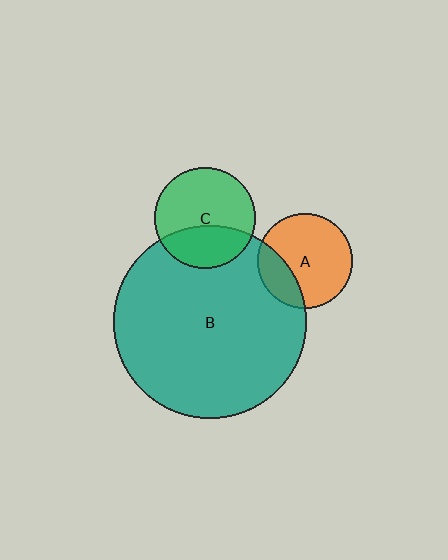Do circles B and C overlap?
Yes.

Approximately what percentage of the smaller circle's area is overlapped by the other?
Approximately 35%.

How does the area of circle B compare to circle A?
Approximately 4.1 times.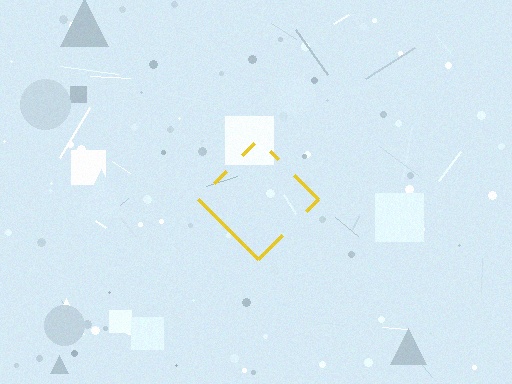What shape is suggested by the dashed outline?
The dashed outline suggests a diamond.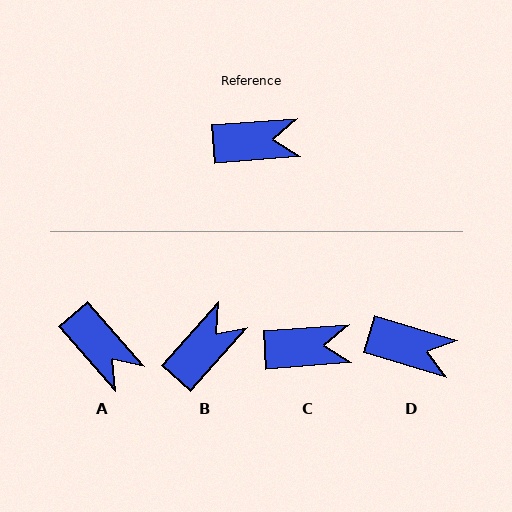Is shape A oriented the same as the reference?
No, it is off by about 53 degrees.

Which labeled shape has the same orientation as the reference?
C.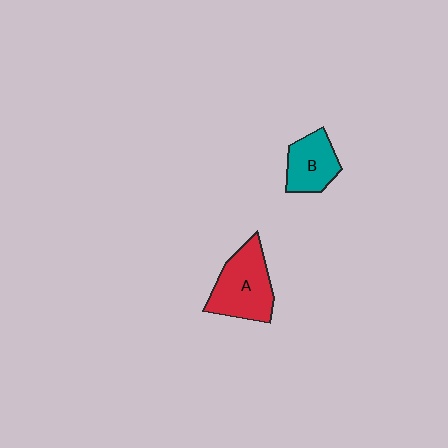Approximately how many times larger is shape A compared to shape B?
Approximately 1.4 times.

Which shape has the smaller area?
Shape B (teal).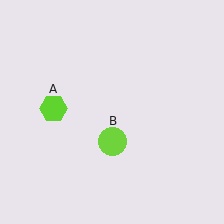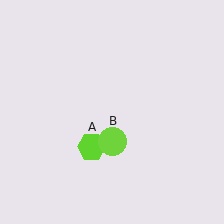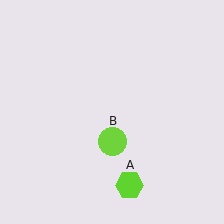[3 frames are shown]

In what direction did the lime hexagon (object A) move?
The lime hexagon (object A) moved down and to the right.